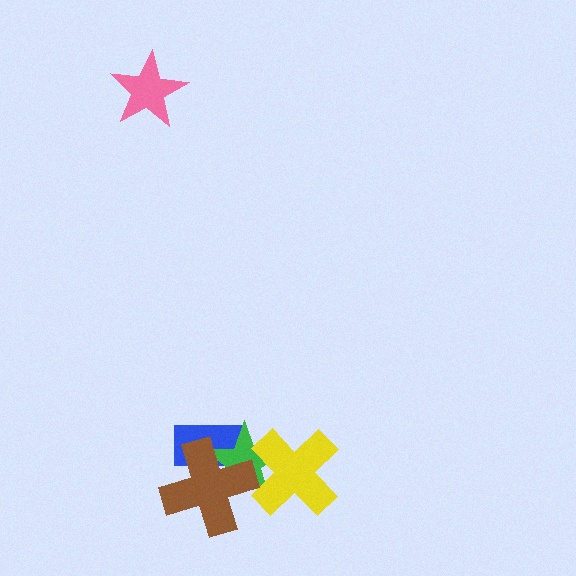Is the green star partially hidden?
Yes, it is partially covered by another shape.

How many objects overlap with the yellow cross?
1 object overlaps with the yellow cross.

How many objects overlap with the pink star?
0 objects overlap with the pink star.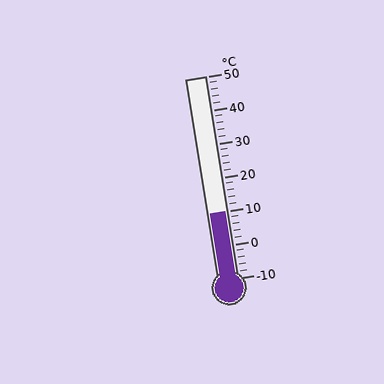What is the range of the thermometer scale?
The thermometer scale ranges from -10°C to 50°C.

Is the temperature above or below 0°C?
The temperature is above 0°C.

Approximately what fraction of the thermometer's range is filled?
The thermometer is filled to approximately 35% of its range.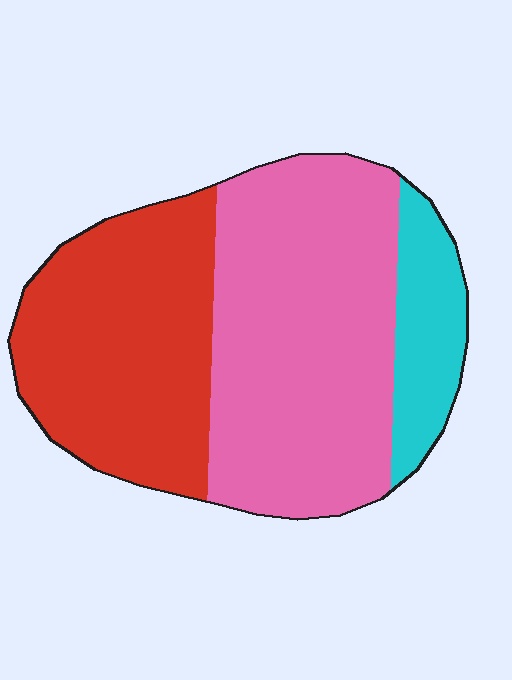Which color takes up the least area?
Cyan, at roughly 15%.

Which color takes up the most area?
Pink, at roughly 50%.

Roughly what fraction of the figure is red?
Red takes up about three eighths (3/8) of the figure.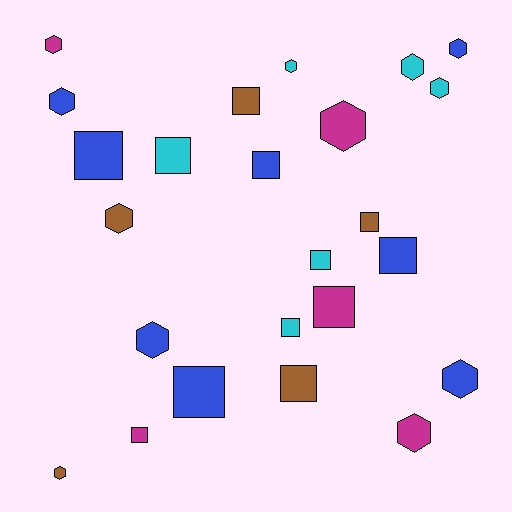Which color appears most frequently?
Blue, with 8 objects.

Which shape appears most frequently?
Square, with 12 objects.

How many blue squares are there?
There are 4 blue squares.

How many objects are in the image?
There are 24 objects.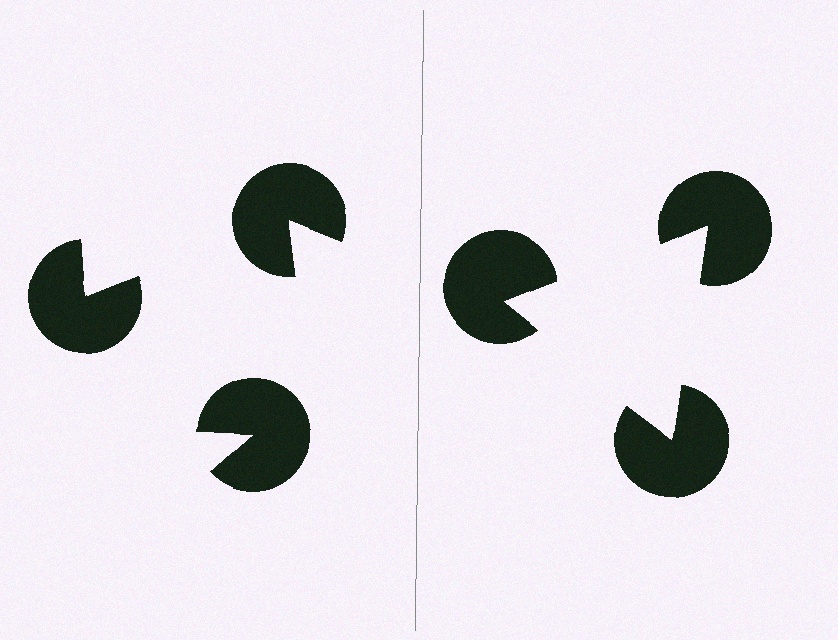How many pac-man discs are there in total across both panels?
6 — 3 on each side.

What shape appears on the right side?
An illusory triangle.